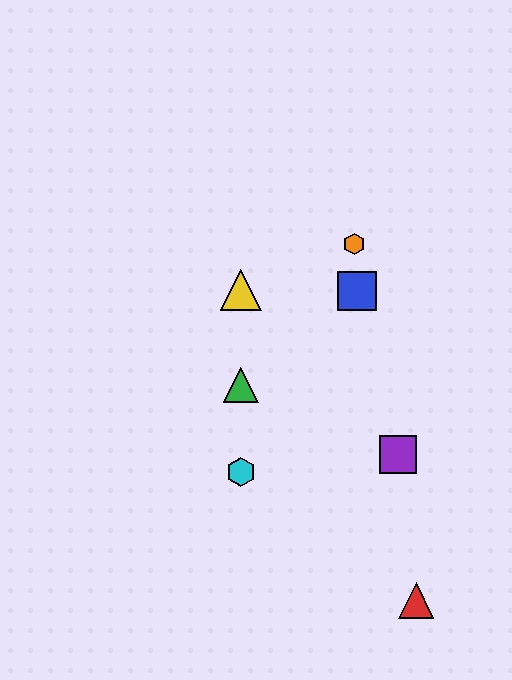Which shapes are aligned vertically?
The green triangle, the yellow triangle, the cyan hexagon are aligned vertically.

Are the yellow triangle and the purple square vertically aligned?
No, the yellow triangle is at x≈241 and the purple square is at x≈398.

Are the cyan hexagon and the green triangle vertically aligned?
Yes, both are at x≈241.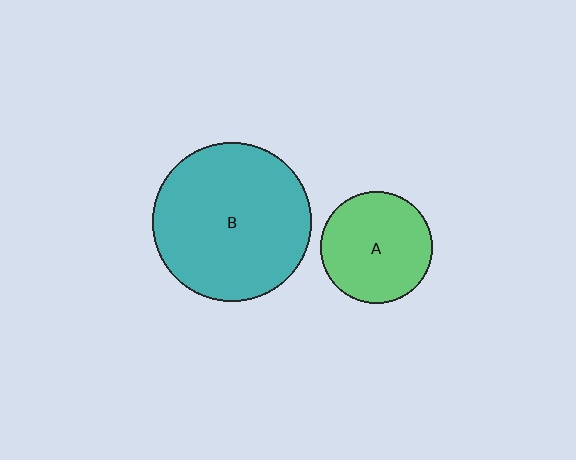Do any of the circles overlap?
No, none of the circles overlap.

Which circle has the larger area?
Circle B (teal).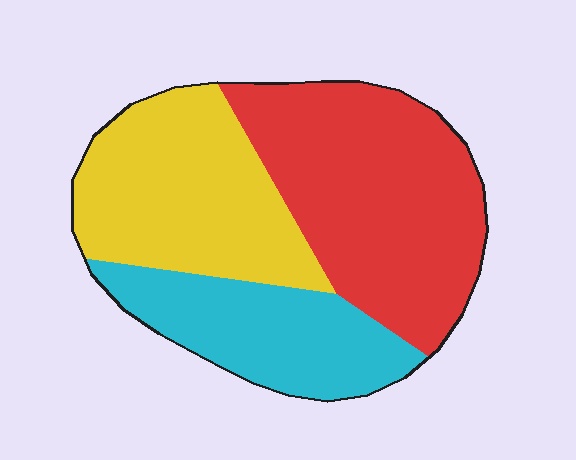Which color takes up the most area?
Red, at roughly 45%.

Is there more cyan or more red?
Red.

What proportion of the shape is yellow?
Yellow takes up between a sixth and a third of the shape.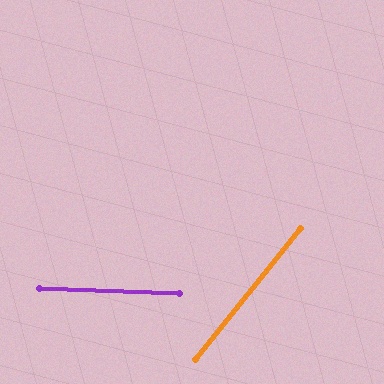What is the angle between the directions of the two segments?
Approximately 53 degrees.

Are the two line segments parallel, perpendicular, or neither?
Neither parallel nor perpendicular — they differ by about 53°.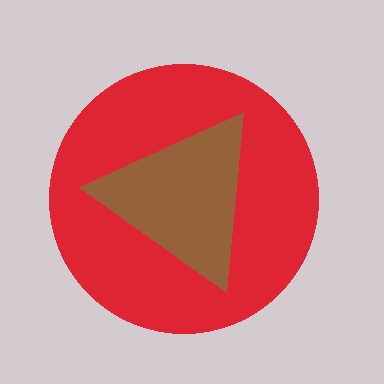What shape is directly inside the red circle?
The brown triangle.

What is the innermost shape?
The brown triangle.